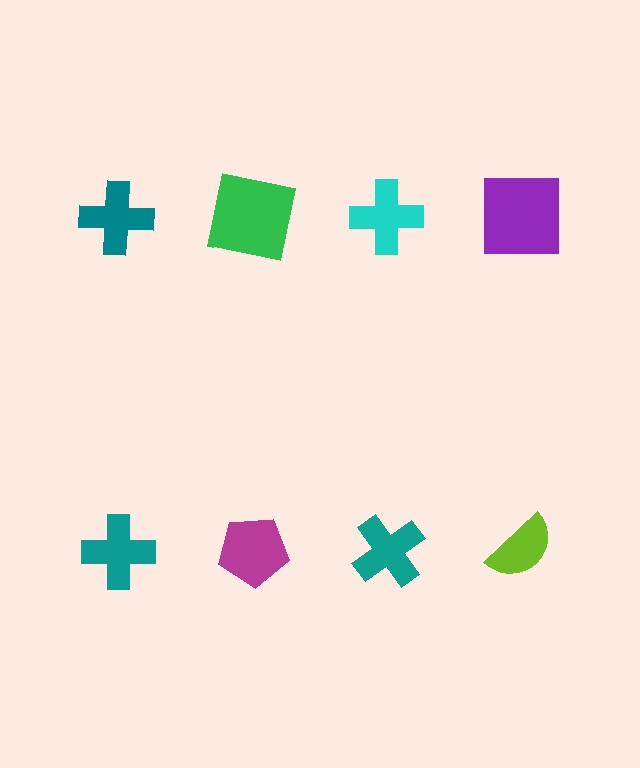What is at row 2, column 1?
A teal cross.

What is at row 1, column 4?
A purple square.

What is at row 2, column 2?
A magenta pentagon.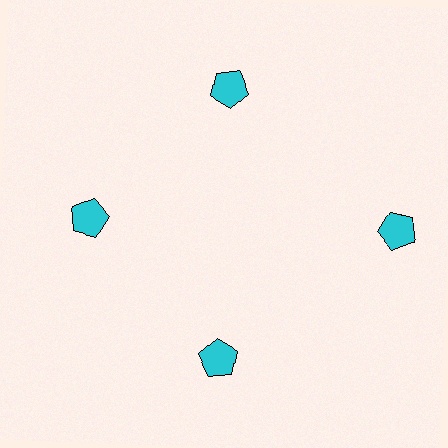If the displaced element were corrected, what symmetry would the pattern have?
It would have 4-fold rotational symmetry — the pattern would map onto itself every 90 degrees.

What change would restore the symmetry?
The symmetry would be restored by moving it inward, back onto the ring so that all 4 pentagons sit at equal angles and equal distance from the center.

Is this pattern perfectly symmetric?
No. The 4 cyan pentagons are arranged in a ring, but one element near the 3 o'clock position is pushed outward from the center, breaking the 4-fold rotational symmetry.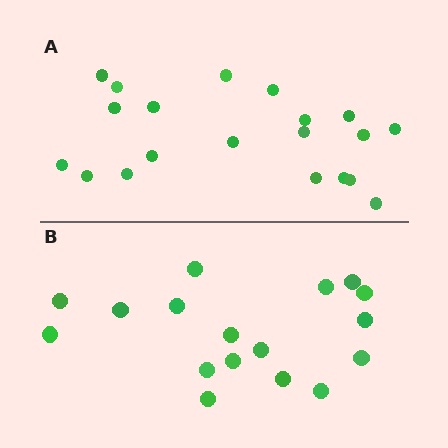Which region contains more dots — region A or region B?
Region A (the top region) has more dots.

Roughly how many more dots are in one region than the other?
Region A has just a few more — roughly 2 or 3 more dots than region B.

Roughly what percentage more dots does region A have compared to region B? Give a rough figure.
About 20% more.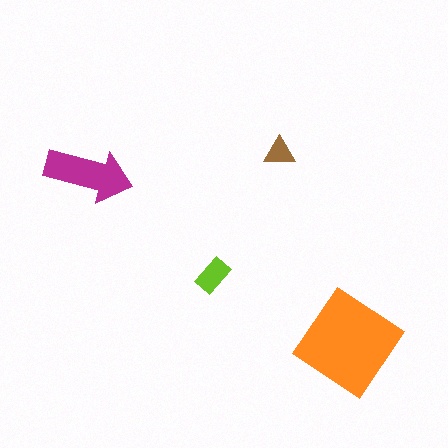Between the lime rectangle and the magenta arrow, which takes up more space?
The magenta arrow.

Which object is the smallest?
The brown triangle.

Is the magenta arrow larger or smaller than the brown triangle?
Larger.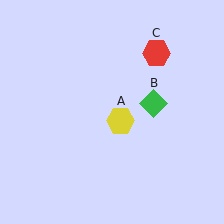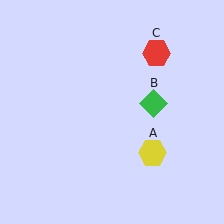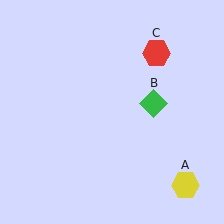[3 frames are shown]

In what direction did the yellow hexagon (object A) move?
The yellow hexagon (object A) moved down and to the right.